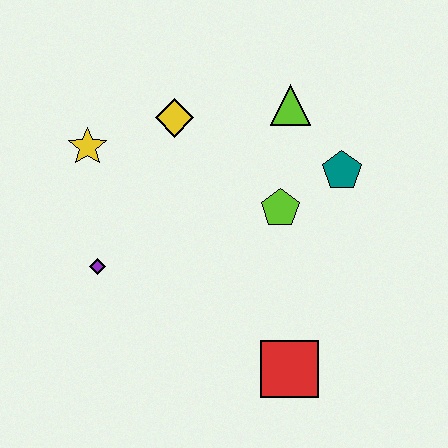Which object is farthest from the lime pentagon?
The yellow star is farthest from the lime pentagon.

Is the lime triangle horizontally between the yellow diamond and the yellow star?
No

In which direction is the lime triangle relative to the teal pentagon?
The lime triangle is above the teal pentagon.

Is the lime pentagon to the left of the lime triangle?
Yes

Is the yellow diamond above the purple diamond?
Yes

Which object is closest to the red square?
The lime pentagon is closest to the red square.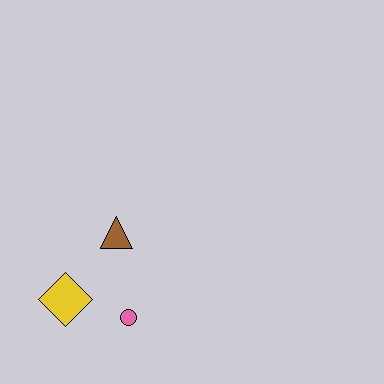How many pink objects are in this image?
There is 1 pink object.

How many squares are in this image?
There are no squares.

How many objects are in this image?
There are 3 objects.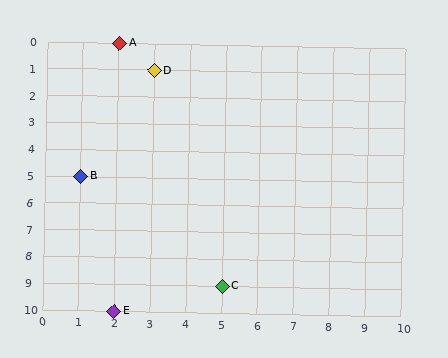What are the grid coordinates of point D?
Point D is at grid coordinates (3, 1).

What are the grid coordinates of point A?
Point A is at grid coordinates (2, 0).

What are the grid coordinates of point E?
Point E is at grid coordinates (2, 10).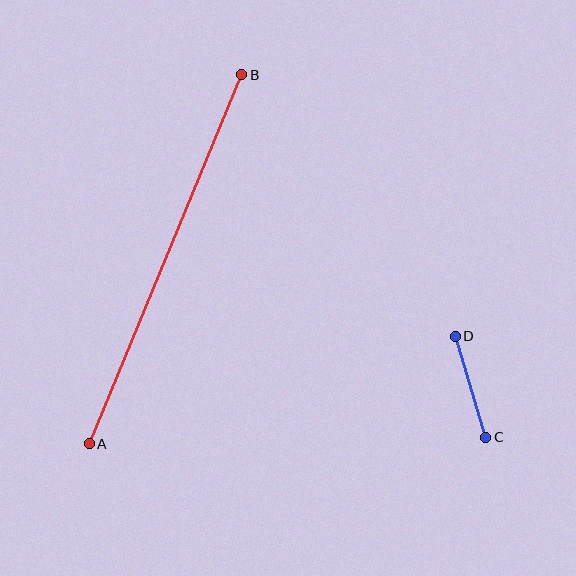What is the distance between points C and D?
The distance is approximately 106 pixels.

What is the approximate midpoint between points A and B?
The midpoint is at approximately (166, 259) pixels.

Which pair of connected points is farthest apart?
Points A and B are farthest apart.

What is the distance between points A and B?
The distance is approximately 400 pixels.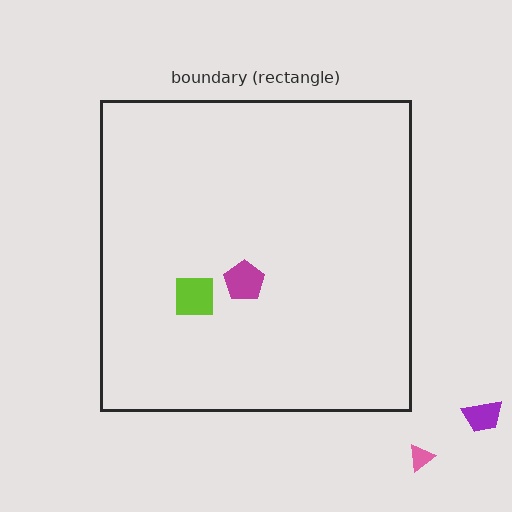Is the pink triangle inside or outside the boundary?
Outside.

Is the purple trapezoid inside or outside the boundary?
Outside.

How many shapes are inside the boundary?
2 inside, 2 outside.